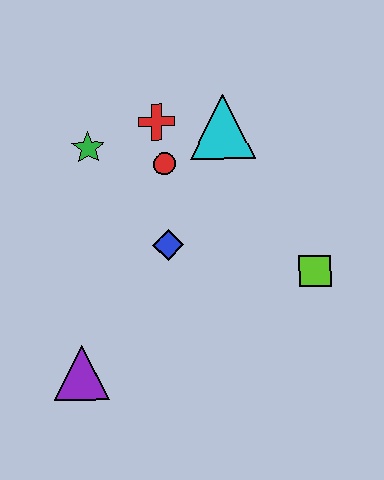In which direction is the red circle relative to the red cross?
The red circle is below the red cross.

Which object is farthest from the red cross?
The purple triangle is farthest from the red cross.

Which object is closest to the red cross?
The red circle is closest to the red cross.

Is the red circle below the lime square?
No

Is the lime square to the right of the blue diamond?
Yes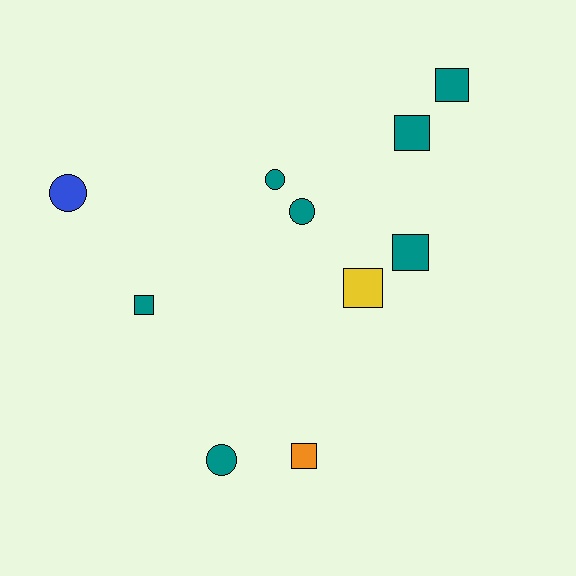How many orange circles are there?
There are no orange circles.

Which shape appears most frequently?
Square, with 6 objects.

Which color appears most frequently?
Teal, with 7 objects.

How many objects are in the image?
There are 10 objects.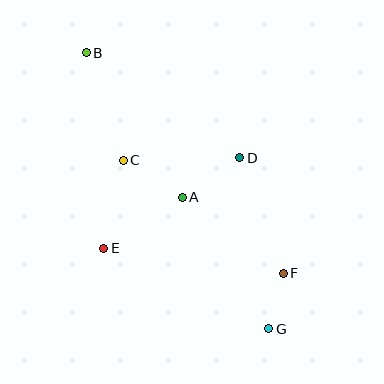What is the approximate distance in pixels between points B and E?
The distance between B and E is approximately 196 pixels.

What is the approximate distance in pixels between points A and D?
The distance between A and D is approximately 69 pixels.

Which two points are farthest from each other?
Points B and G are farthest from each other.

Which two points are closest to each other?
Points F and G are closest to each other.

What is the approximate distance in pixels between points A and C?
The distance between A and C is approximately 70 pixels.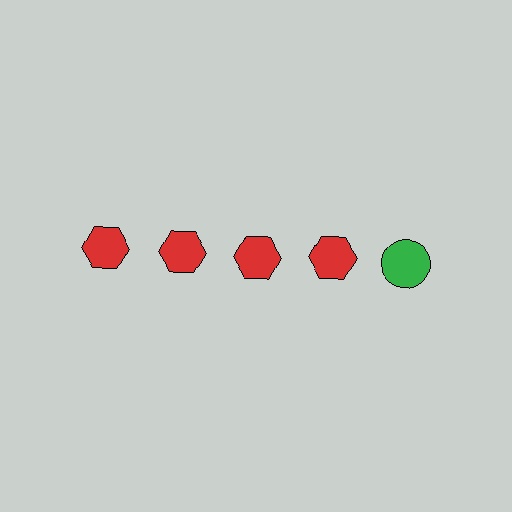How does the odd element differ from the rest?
It differs in both color (green instead of red) and shape (circle instead of hexagon).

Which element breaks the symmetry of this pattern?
The green circle in the top row, rightmost column breaks the symmetry. All other shapes are red hexagons.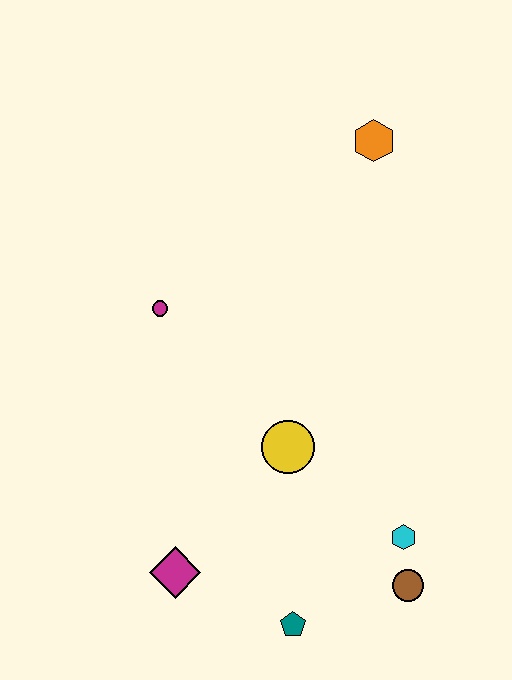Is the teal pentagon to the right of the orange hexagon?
No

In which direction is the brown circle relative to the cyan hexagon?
The brown circle is below the cyan hexagon.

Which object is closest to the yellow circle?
The cyan hexagon is closest to the yellow circle.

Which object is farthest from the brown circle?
The orange hexagon is farthest from the brown circle.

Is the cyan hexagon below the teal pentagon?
No